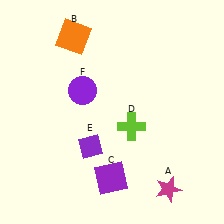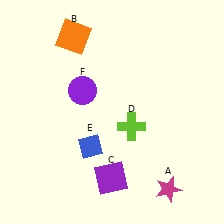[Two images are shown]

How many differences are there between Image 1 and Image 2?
There is 1 difference between the two images.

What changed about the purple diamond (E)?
In Image 1, E is purple. In Image 2, it changed to blue.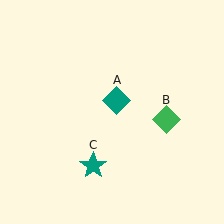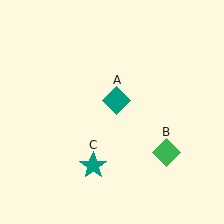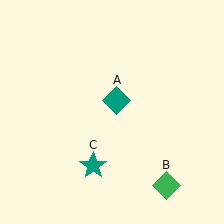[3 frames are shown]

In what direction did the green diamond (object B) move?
The green diamond (object B) moved down.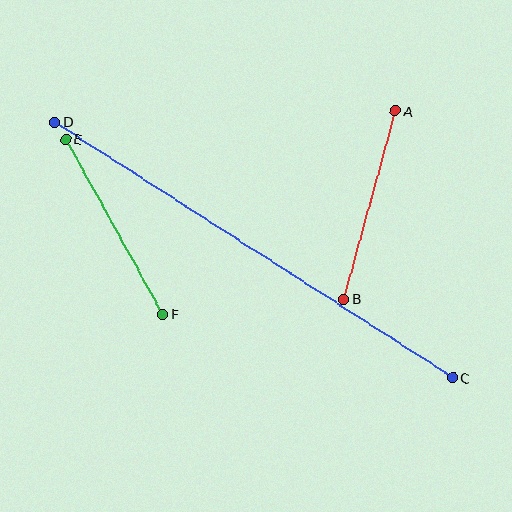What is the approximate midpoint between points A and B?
The midpoint is at approximately (369, 205) pixels.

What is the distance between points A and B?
The distance is approximately 195 pixels.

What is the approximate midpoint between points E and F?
The midpoint is at approximately (114, 227) pixels.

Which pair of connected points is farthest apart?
Points C and D are farthest apart.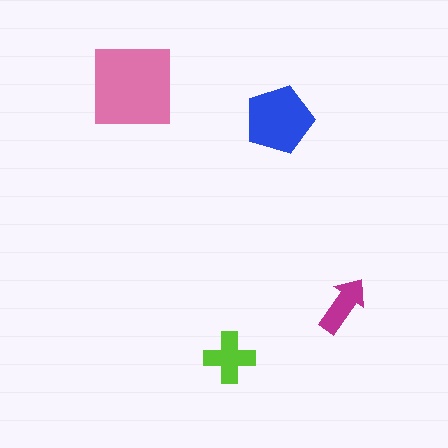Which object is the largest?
The pink square.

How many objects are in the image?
There are 4 objects in the image.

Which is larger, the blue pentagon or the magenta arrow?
The blue pentagon.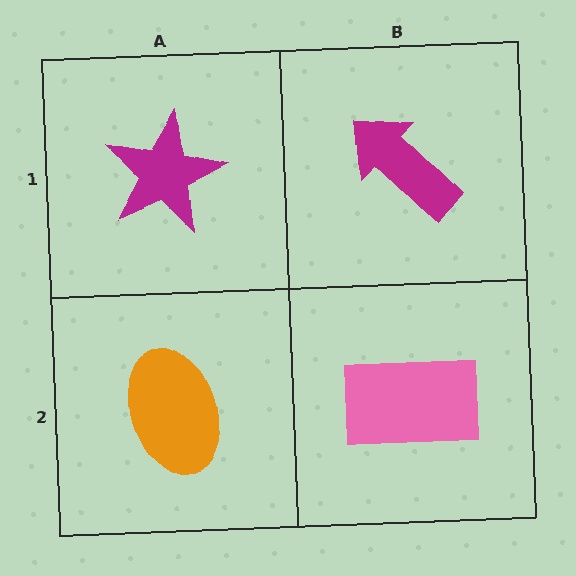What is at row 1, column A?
A magenta star.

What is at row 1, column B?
A magenta arrow.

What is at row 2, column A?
An orange ellipse.